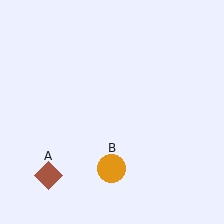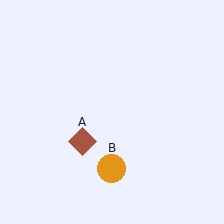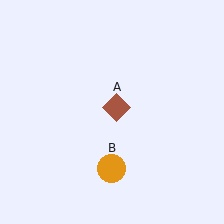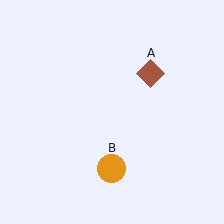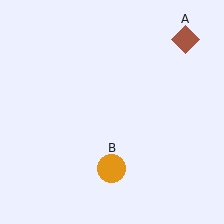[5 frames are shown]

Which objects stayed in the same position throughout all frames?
Orange circle (object B) remained stationary.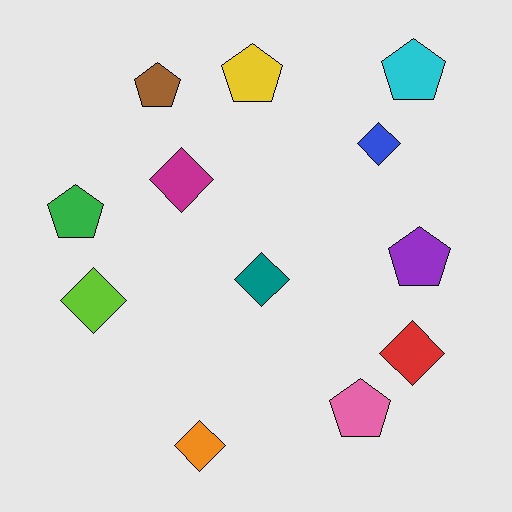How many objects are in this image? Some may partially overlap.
There are 12 objects.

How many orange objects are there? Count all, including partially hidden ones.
There is 1 orange object.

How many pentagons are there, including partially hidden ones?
There are 6 pentagons.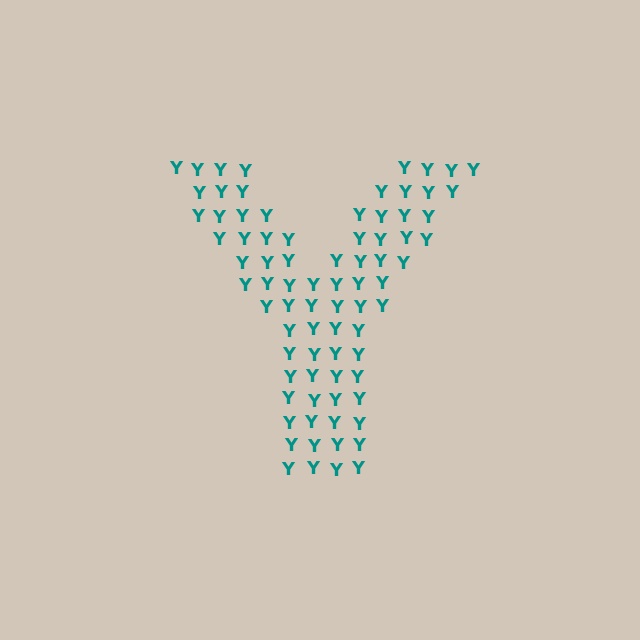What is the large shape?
The large shape is the letter Y.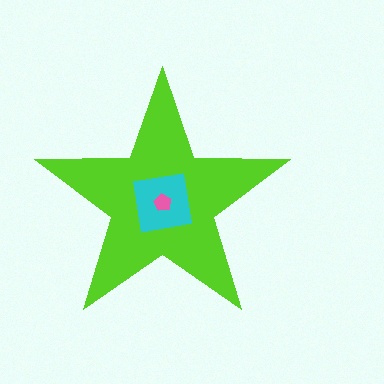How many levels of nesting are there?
3.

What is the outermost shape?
The lime star.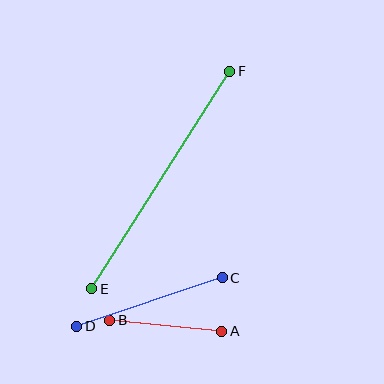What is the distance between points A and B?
The distance is approximately 113 pixels.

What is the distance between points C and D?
The distance is approximately 153 pixels.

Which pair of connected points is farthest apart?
Points E and F are farthest apart.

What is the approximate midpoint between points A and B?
The midpoint is at approximately (166, 326) pixels.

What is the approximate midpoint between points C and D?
The midpoint is at approximately (150, 302) pixels.